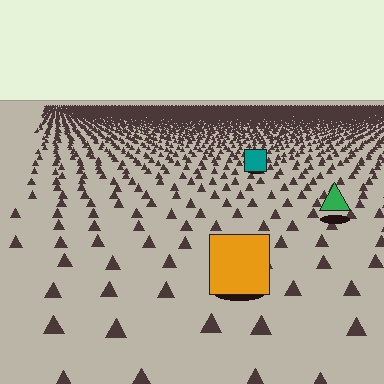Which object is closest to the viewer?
The orange square is closest. The texture marks near it are larger and more spread out.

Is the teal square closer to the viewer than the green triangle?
No. The green triangle is closer — you can tell from the texture gradient: the ground texture is coarser near it.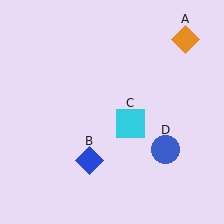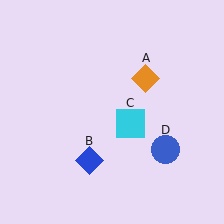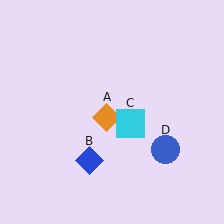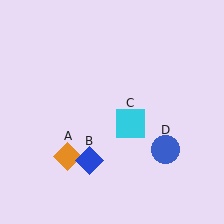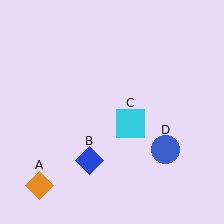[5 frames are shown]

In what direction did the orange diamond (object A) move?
The orange diamond (object A) moved down and to the left.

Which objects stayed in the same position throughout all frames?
Blue diamond (object B) and cyan square (object C) and blue circle (object D) remained stationary.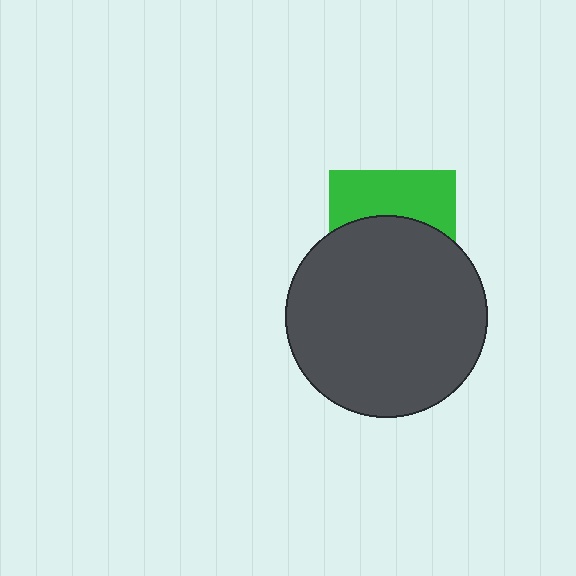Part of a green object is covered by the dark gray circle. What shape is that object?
It is a square.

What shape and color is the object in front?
The object in front is a dark gray circle.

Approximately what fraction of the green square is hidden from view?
Roughly 59% of the green square is hidden behind the dark gray circle.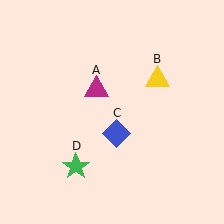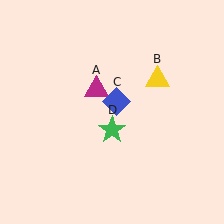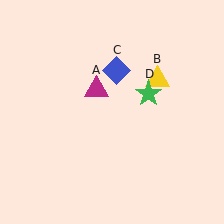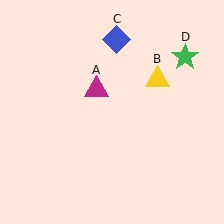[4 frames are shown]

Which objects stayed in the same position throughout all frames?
Magenta triangle (object A) and yellow triangle (object B) remained stationary.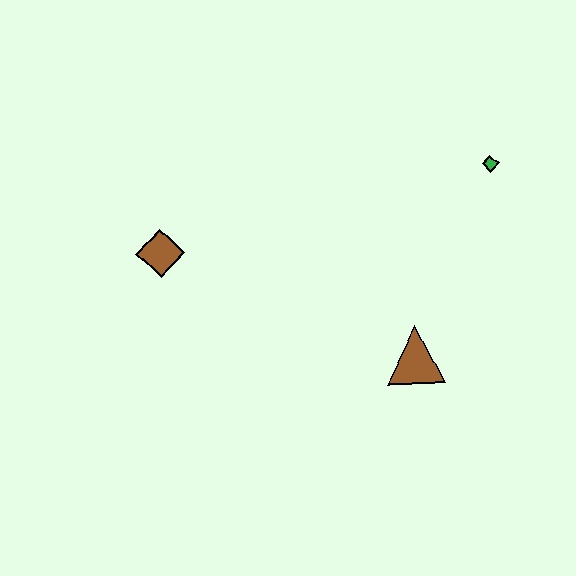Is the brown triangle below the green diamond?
Yes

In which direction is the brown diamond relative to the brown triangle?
The brown diamond is to the left of the brown triangle.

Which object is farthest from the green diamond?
The brown diamond is farthest from the green diamond.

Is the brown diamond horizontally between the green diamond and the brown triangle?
No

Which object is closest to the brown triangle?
The green diamond is closest to the brown triangle.